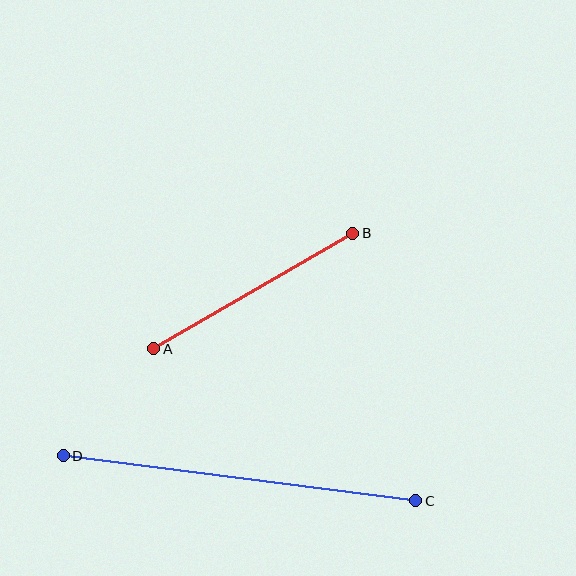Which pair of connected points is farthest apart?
Points C and D are farthest apart.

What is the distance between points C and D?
The distance is approximately 355 pixels.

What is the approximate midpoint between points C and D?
The midpoint is at approximately (239, 478) pixels.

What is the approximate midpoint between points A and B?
The midpoint is at approximately (253, 291) pixels.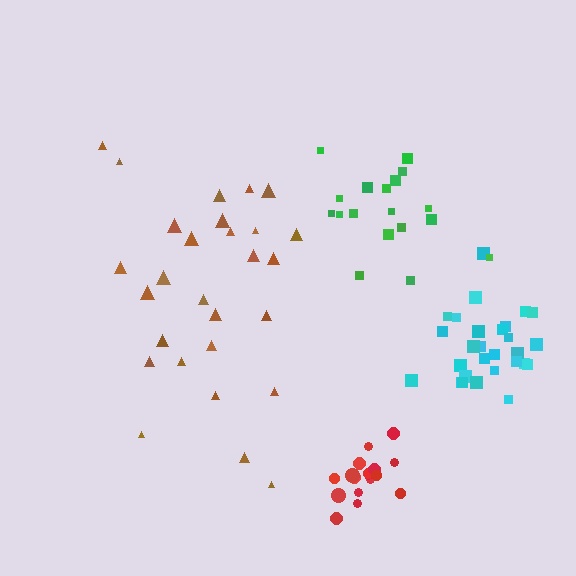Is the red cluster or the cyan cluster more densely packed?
Red.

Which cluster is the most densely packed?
Red.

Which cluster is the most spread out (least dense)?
Brown.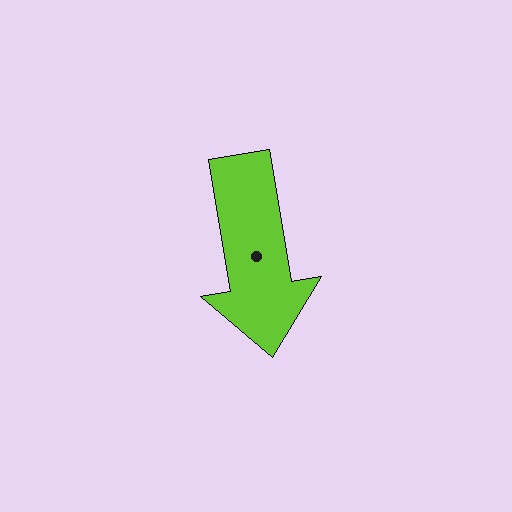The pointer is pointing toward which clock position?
Roughly 6 o'clock.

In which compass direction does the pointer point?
South.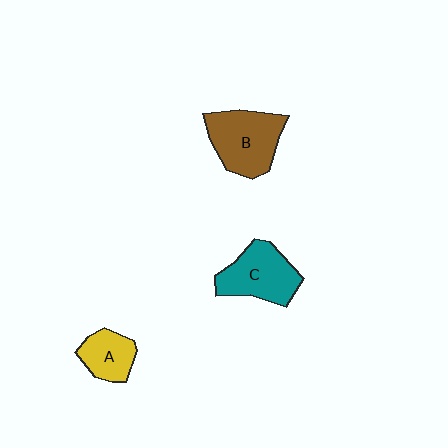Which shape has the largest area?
Shape B (brown).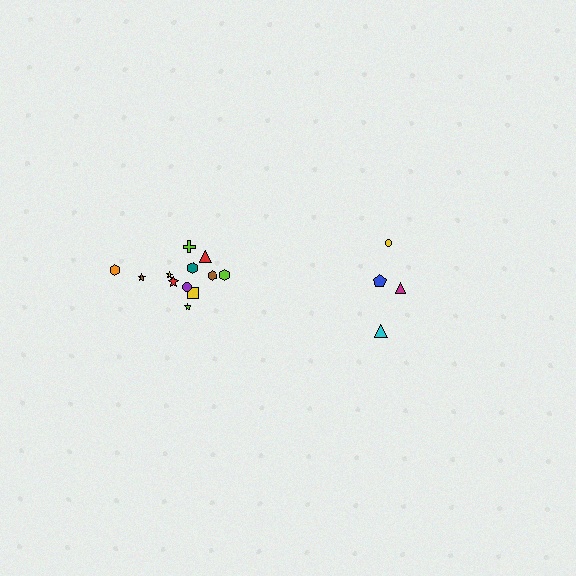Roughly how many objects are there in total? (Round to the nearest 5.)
Roughly 15 objects in total.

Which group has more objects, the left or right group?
The left group.